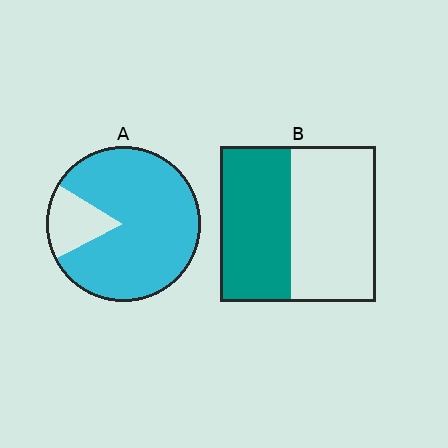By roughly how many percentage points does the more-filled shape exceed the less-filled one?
By roughly 40 percentage points (A over B).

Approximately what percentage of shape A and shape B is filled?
A is approximately 85% and B is approximately 45%.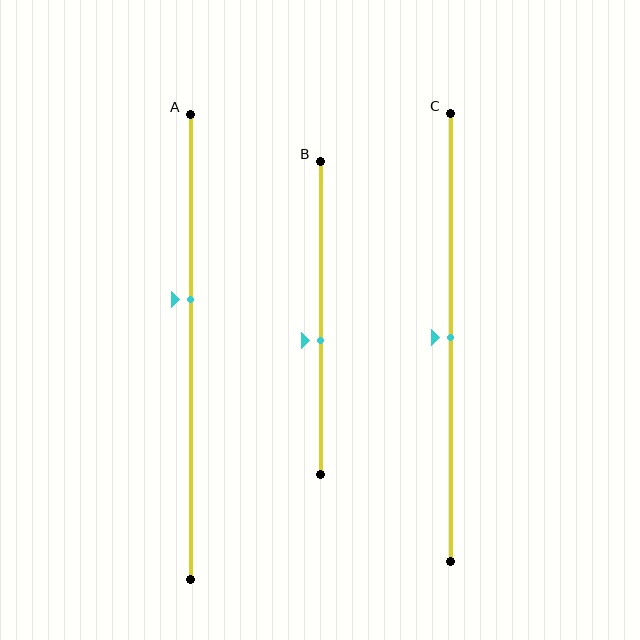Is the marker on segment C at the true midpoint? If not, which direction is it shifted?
Yes, the marker on segment C is at the true midpoint.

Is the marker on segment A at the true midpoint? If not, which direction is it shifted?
No, the marker on segment A is shifted upward by about 10% of the segment length.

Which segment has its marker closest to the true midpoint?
Segment C has its marker closest to the true midpoint.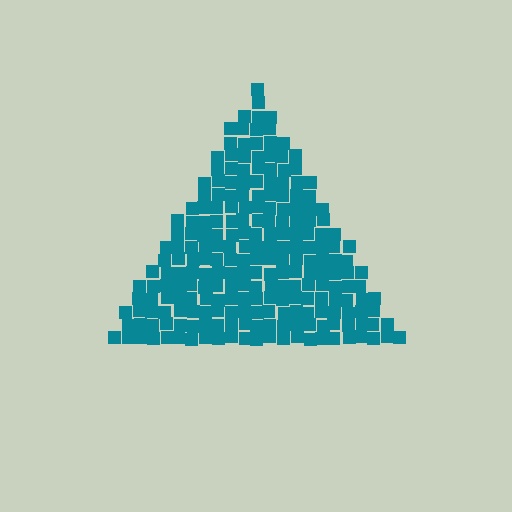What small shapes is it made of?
It is made of small squares.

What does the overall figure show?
The overall figure shows a triangle.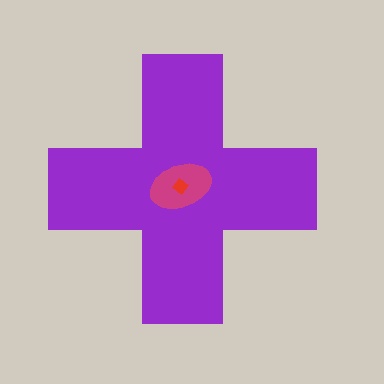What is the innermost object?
The red diamond.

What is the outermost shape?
The purple cross.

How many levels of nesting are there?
3.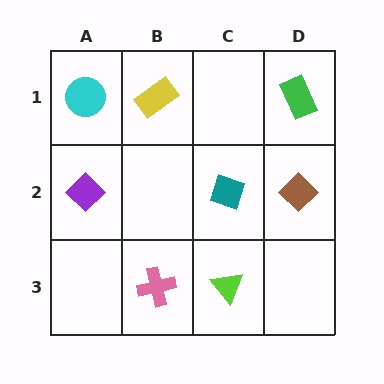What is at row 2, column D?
A brown diamond.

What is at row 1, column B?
A yellow rectangle.